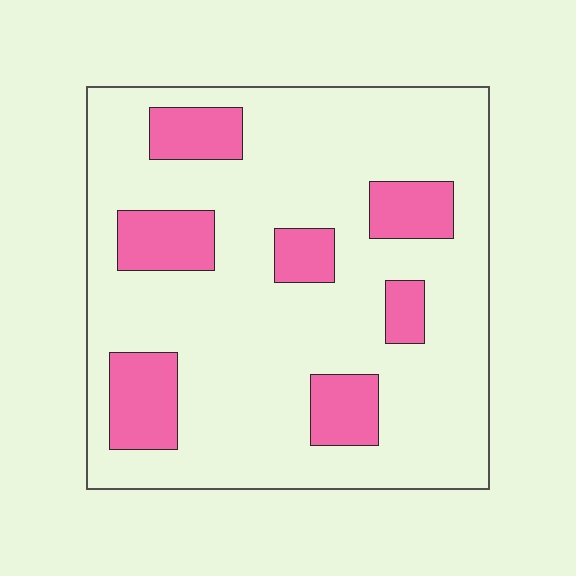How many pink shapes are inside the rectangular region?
7.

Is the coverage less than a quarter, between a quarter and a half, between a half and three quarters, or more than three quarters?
Less than a quarter.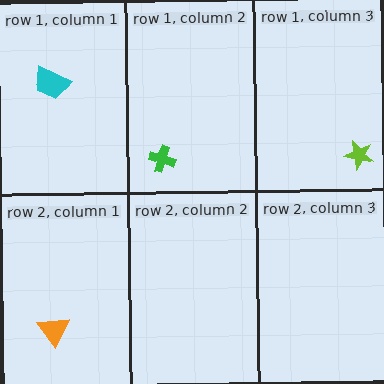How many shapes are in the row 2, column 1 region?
1.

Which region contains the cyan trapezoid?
The row 1, column 1 region.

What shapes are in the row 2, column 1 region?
The orange triangle.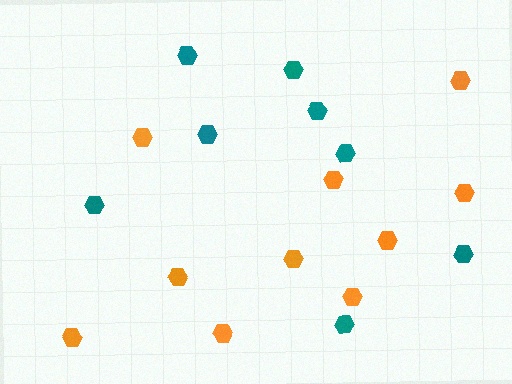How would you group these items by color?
There are 2 groups: one group of teal hexagons (8) and one group of orange hexagons (10).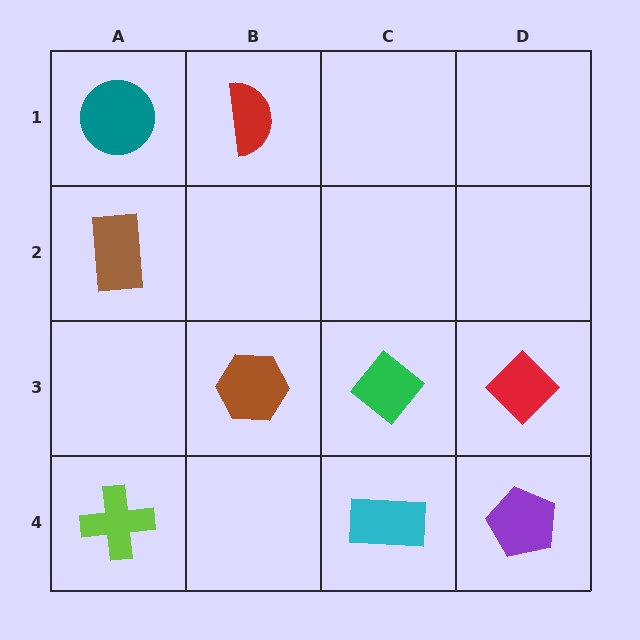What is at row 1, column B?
A red semicircle.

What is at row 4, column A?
A lime cross.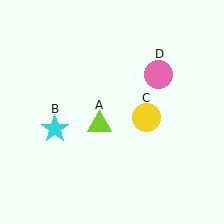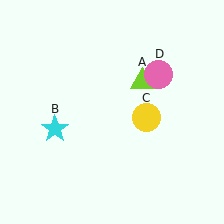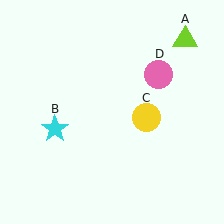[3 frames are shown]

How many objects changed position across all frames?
1 object changed position: lime triangle (object A).